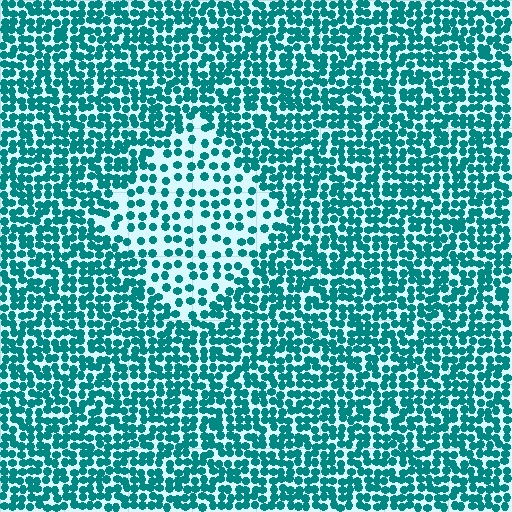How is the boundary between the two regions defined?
The boundary is defined by a change in element density (approximately 2.0x ratio). All elements are the same color, size, and shape.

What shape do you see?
I see a diamond.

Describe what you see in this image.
The image contains small teal elements arranged at two different densities. A diamond-shaped region is visible where the elements are less densely packed than the surrounding area.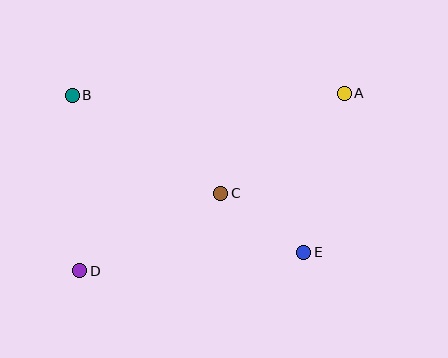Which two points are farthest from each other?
Points A and D are farthest from each other.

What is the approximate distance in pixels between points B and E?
The distance between B and E is approximately 280 pixels.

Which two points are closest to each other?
Points C and E are closest to each other.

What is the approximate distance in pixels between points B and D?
The distance between B and D is approximately 176 pixels.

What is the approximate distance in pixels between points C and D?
The distance between C and D is approximately 161 pixels.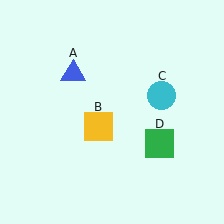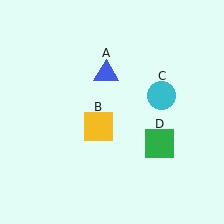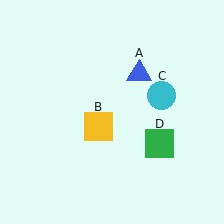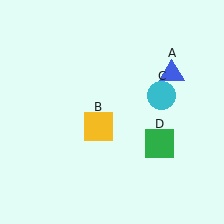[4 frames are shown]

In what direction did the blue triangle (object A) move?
The blue triangle (object A) moved right.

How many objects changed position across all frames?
1 object changed position: blue triangle (object A).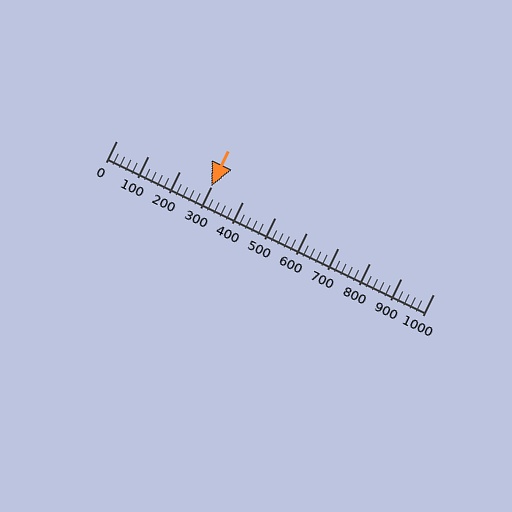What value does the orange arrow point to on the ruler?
The orange arrow points to approximately 300.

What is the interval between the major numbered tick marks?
The major tick marks are spaced 100 units apart.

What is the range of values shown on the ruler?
The ruler shows values from 0 to 1000.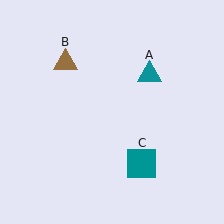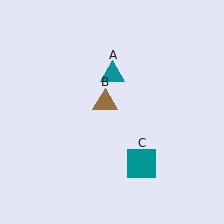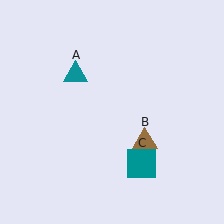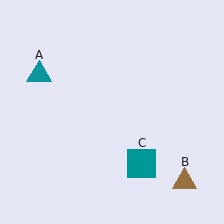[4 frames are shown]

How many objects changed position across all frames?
2 objects changed position: teal triangle (object A), brown triangle (object B).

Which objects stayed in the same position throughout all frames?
Teal square (object C) remained stationary.